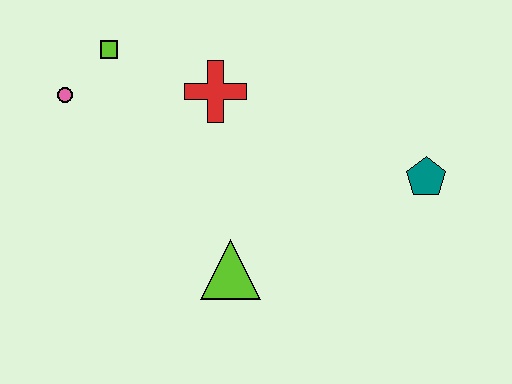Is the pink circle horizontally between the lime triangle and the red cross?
No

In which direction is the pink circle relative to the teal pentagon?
The pink circle is to the left of the teal pentagon.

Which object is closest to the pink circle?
The lime square is closest to the pink circle.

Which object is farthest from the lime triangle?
The lime square is farthest from the lime triangle.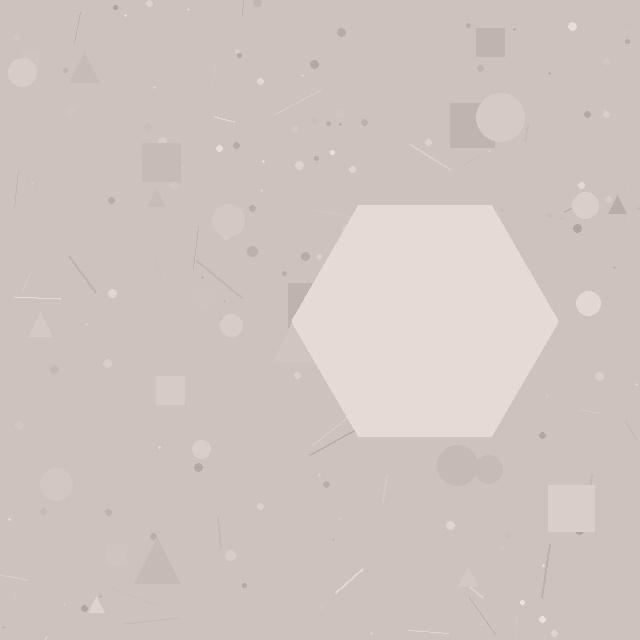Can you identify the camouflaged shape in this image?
The camouflaged shape is a hexagon.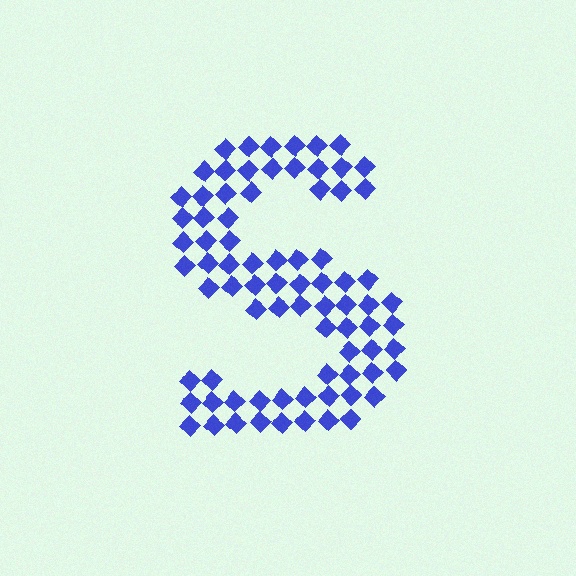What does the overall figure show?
The overall figure shows the letter S.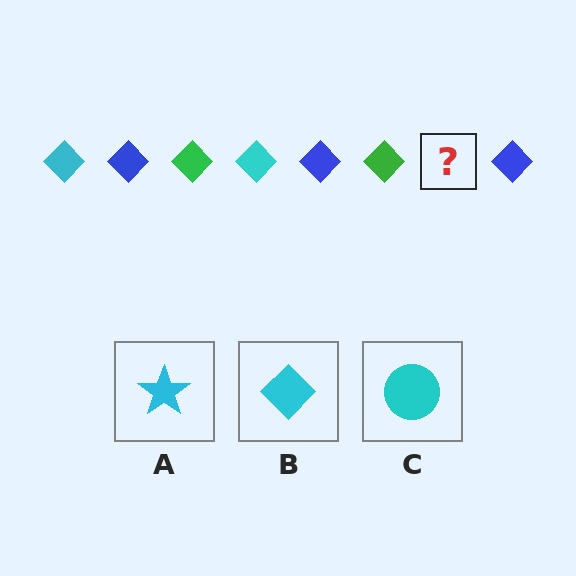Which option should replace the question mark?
Option B.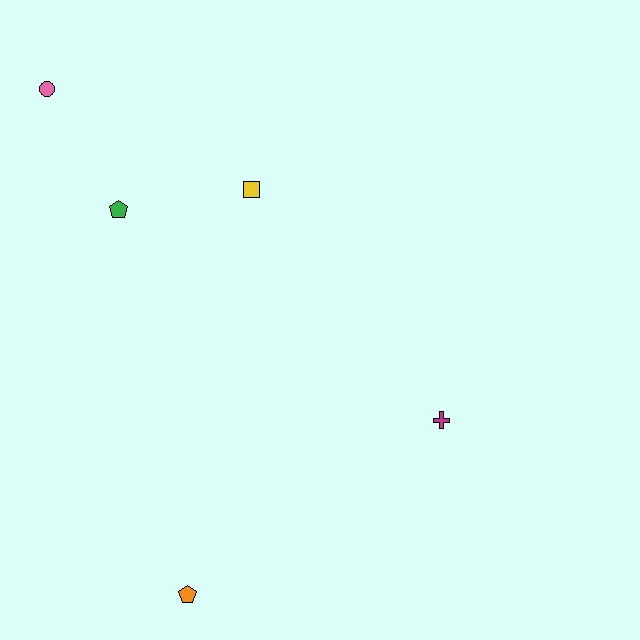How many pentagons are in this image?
There are 2 pentagons.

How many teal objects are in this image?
There are no teal objects.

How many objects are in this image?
There are 5 objects.